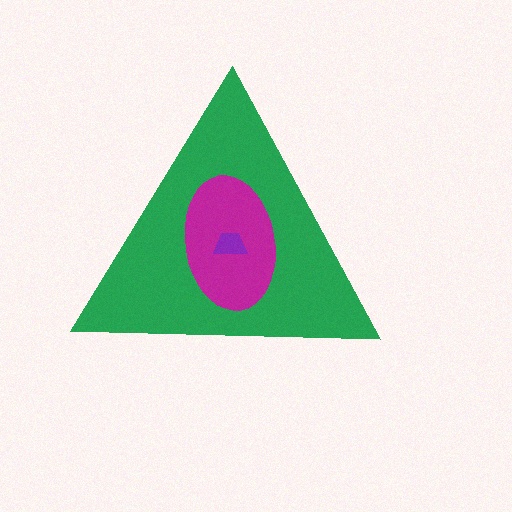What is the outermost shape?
The green triangle.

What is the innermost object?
The purple trapezoid.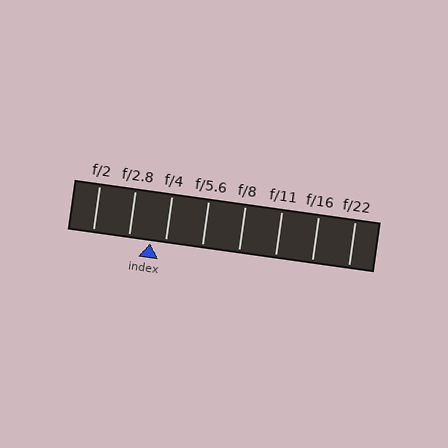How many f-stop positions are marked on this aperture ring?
There are 8 f-stop positions marked.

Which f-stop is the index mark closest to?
The index mark is closest to f/4.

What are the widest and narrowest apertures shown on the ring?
The widest aperture shown is f/2 and the narrowest is f/22.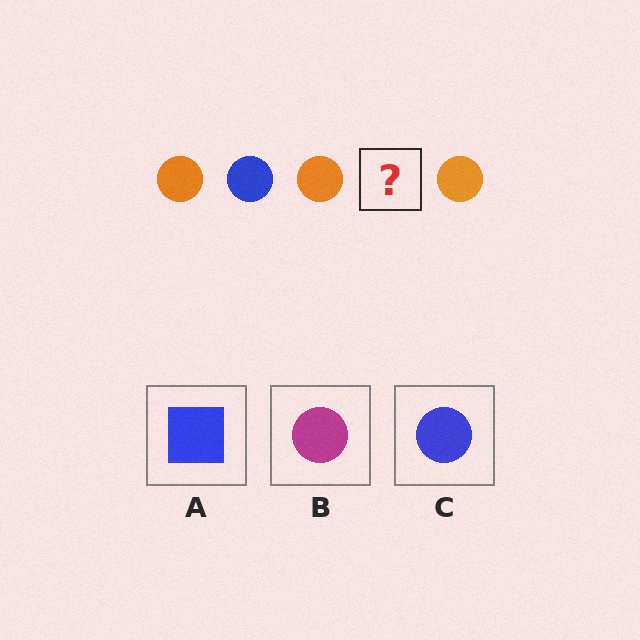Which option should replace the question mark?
Option C.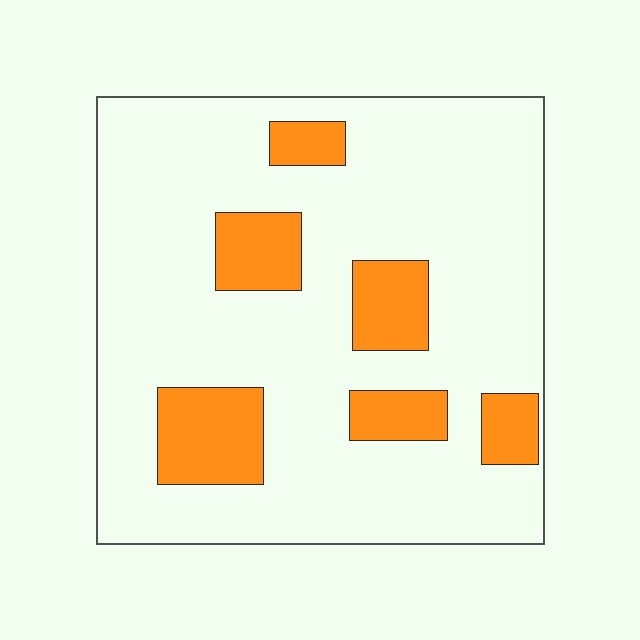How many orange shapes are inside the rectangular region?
6.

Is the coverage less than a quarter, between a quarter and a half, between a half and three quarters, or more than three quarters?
Less than a quarter.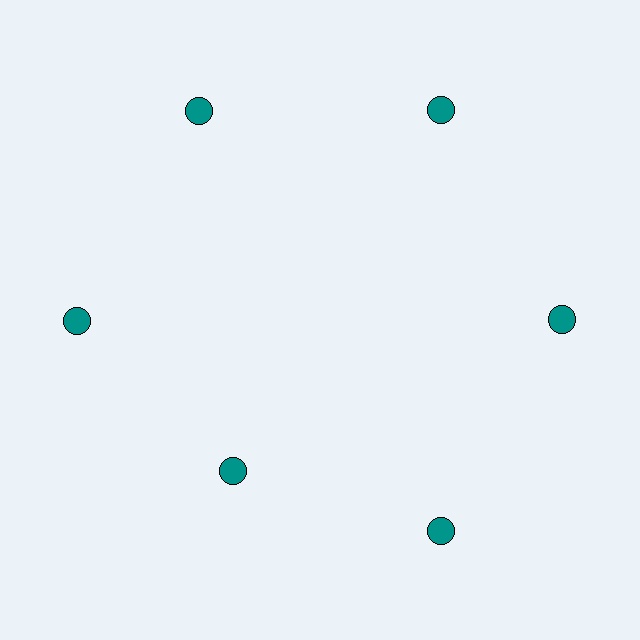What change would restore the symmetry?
The symmetry would be restored by moving it outward, back onto the ring so that all 6 circles sit at equal angles and equal distance from the center.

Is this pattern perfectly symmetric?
No. The 6 teal circles are arranged in a ring, but one element near the 7 o'clock position is pulled inward toward the center, breaking the 6-fold rotational symmetry.